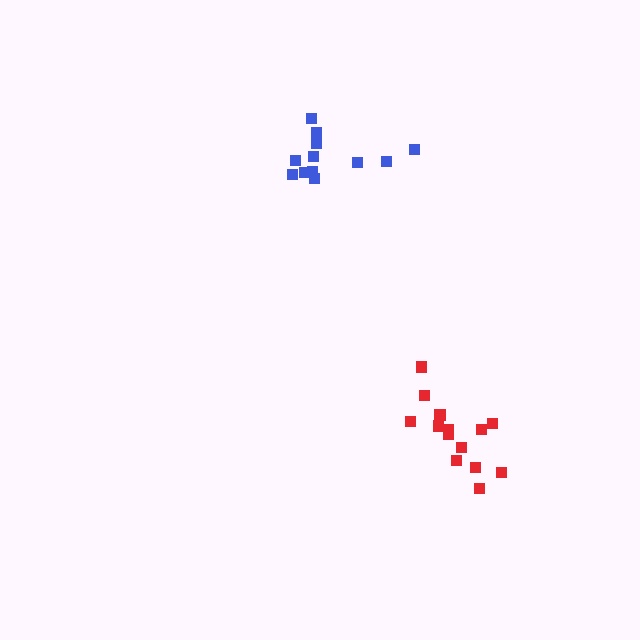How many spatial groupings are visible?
There are 2 spatial groupings.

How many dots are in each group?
Group 1: 12 dots, Group 2: 14 dots (26 total).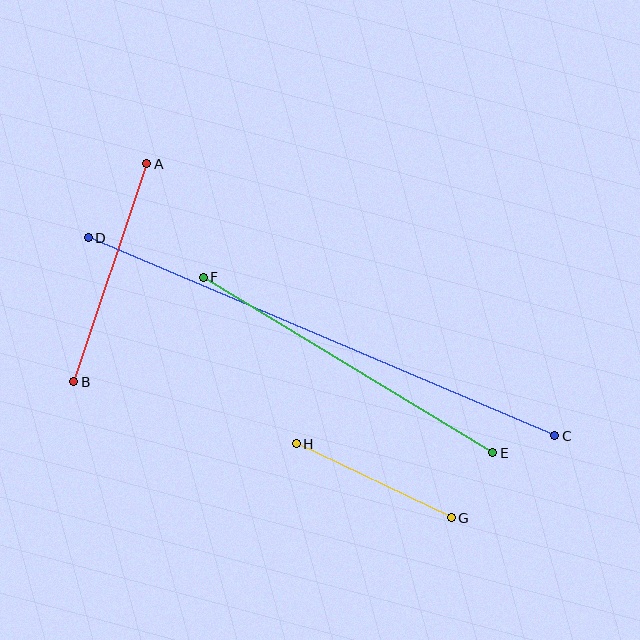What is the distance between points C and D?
The distance is approximately 506 pixels.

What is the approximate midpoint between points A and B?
The midpoint is at approximately (110, 273) pixels.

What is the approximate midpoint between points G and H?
The midpoint is at approximately (374, 481) pixels.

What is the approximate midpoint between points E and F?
The midpoint is at approximately (348, 365) pixels.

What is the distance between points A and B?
The distance is approximately 230 pixels.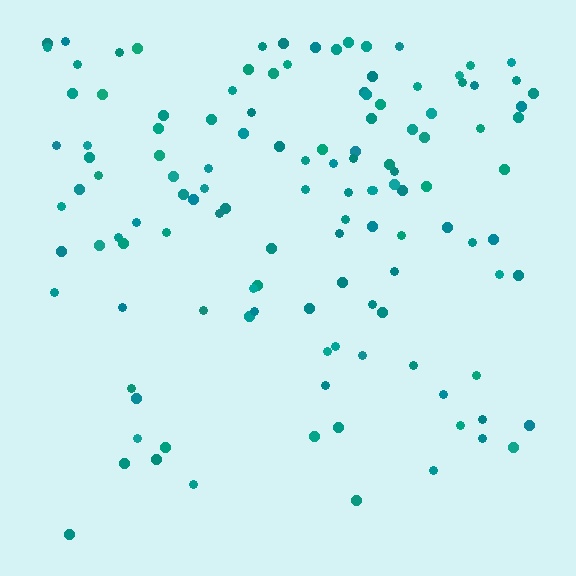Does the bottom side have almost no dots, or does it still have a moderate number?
Still a moderate number, just noticeably fewer than the top.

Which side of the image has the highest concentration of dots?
The top.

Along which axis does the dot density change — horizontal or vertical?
Vertical.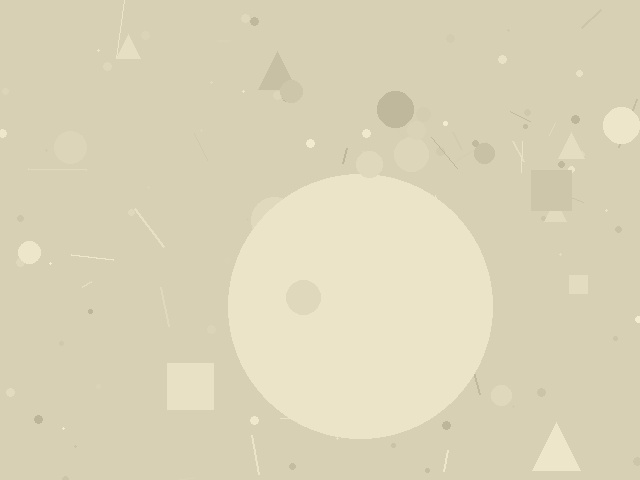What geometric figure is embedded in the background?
A circle is embedded in the background.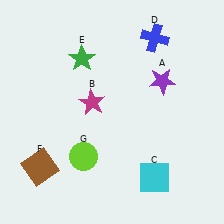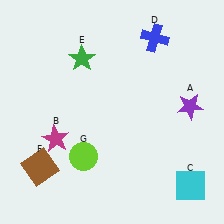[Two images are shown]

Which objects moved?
The objects that moved are: the purple star (A), the magenta star (B), the cyan square (C).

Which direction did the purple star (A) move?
The purple star (A) moved right.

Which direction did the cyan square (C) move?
The cyan square (C) moved right.